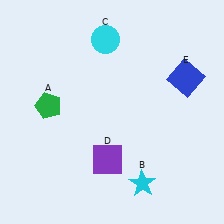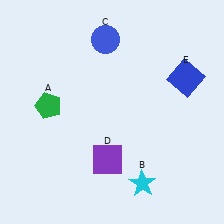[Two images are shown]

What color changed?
The circle (C) changed from cyan in Image 1 to blue in Image 2.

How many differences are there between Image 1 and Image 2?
There is 1 difference between the two images.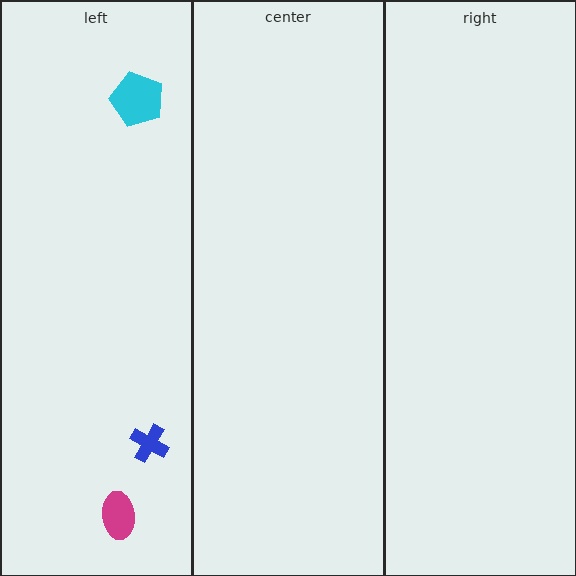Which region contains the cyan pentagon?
The left region.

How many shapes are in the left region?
3.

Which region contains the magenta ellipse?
The left region.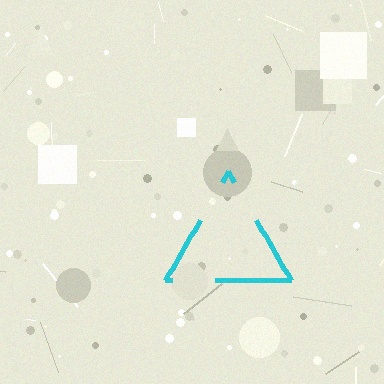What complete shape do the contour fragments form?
The contour fragments form a triangle.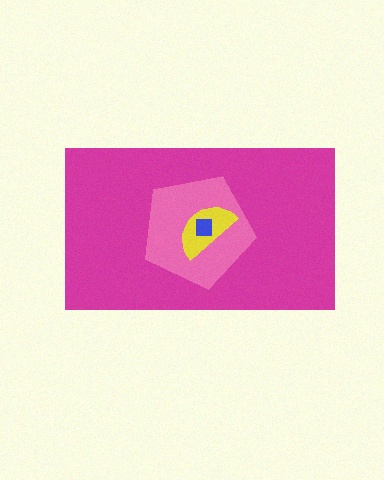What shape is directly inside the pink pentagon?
The yellow semicircle.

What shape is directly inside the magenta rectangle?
The pink pentagon.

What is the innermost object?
The blue square.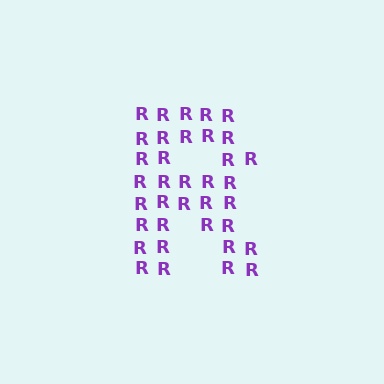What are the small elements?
The small elements are letter R's.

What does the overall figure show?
The overall figure shows the letter R.